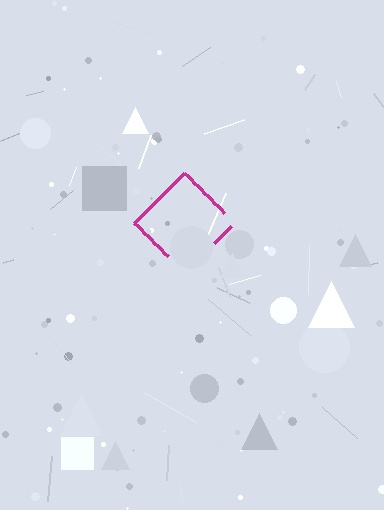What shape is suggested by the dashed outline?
The dashed outline suggests a diamond.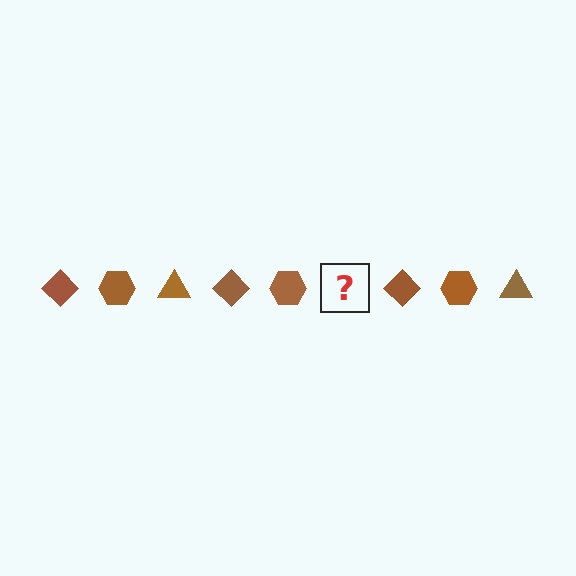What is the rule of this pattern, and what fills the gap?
The rule is that the pattern cycles through diamond, hexagon, triangle shapes in brown. The gap should be filled with a brown triangle.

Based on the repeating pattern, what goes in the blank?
The blank should be a brown triangle.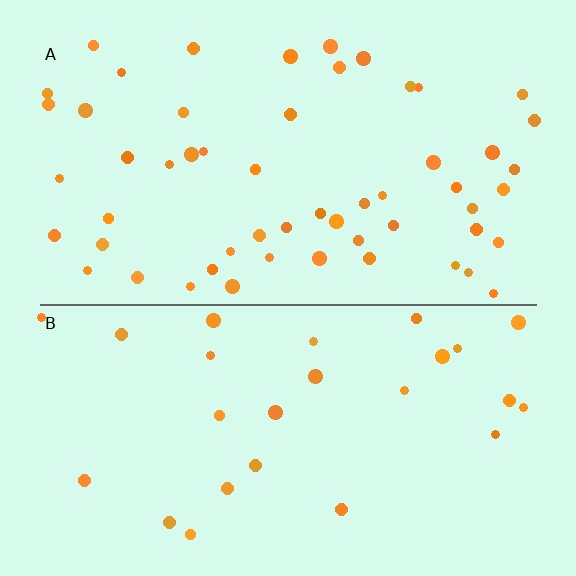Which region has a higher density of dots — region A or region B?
A (the top).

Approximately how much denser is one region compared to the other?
Approximately 2.1× — region A over region B.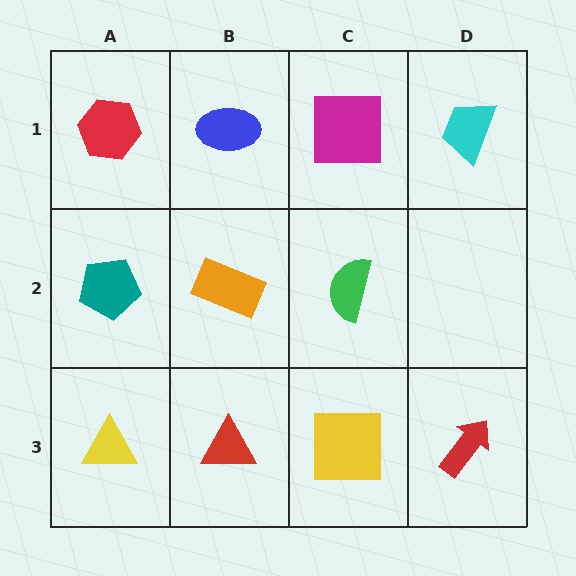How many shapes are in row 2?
3 shapes.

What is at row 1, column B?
A blue ellipse.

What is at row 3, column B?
A red triangle.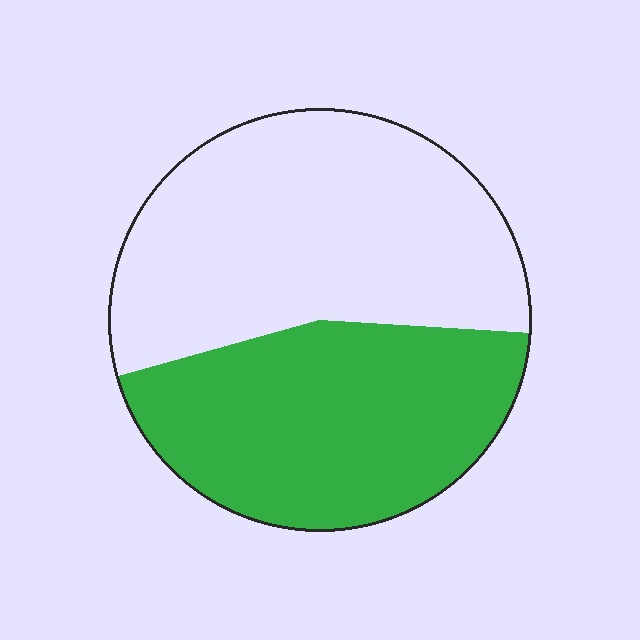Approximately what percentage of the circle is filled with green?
Approximately 45%.